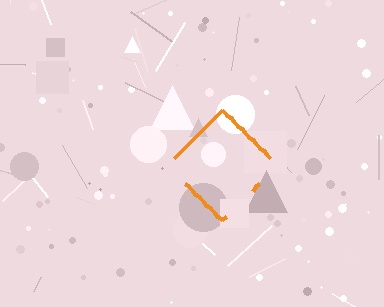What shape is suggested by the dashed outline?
The dashed outline suggests a diamond.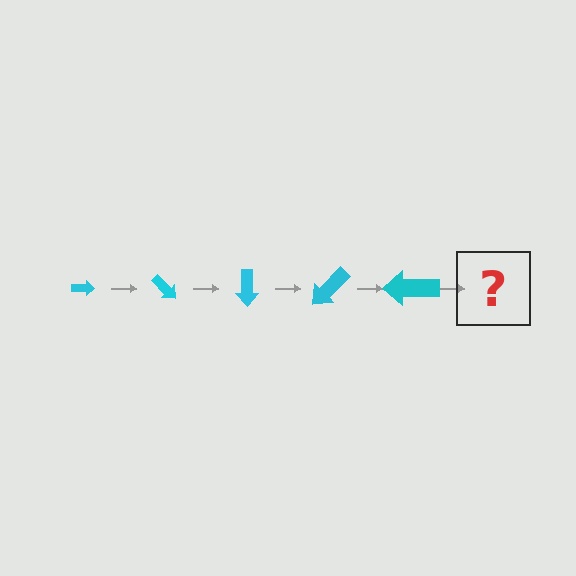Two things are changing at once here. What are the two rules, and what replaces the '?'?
The two rules are that the arrow grows larger each step and it rotates 45 degrees each step. The '?' should be an arrow, larger than the previous one and rotated 225 degrees from the start.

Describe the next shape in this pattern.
It should be an arrow, larger than the previous one and rotated 225 degrees from the start.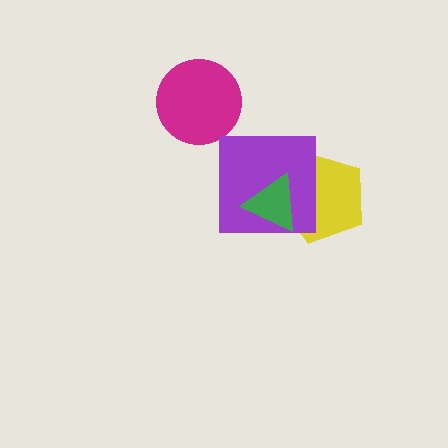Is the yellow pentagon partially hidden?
Yes, it is partially covered by another shape.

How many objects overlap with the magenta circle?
0 objects overlap with the magenta circle.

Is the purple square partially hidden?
Yes, it is partially covered by another shape.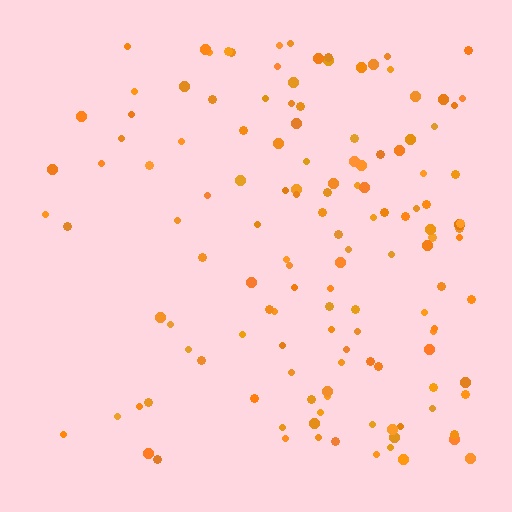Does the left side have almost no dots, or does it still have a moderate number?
Still a moderate number, just noticeably fewer than the right.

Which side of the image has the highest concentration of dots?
The right.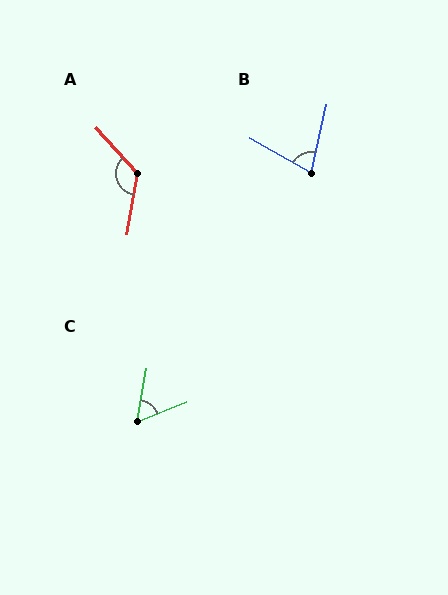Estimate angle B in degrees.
Approximately 73 degrees.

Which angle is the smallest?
C, at approximately 58 degrees.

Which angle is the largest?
A, at approximately 128 degrees.